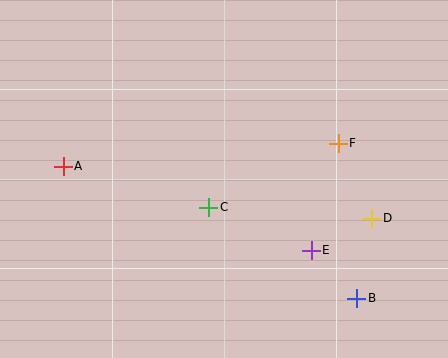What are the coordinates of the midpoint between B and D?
The midpoint between B and D is at (364, 258).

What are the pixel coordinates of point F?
Point F is at (338, 143).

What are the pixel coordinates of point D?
Point D is at (372, 218).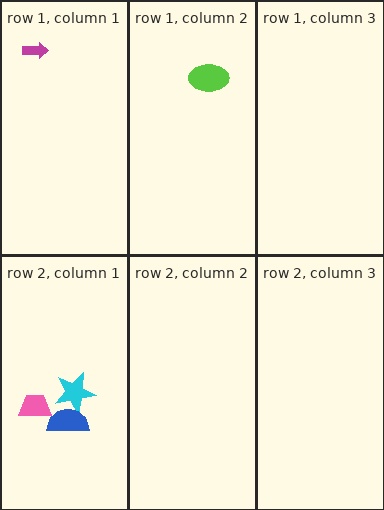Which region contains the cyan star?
The row 2, column 1 region.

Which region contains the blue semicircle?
The row 2, column 1 region.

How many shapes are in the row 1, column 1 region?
1.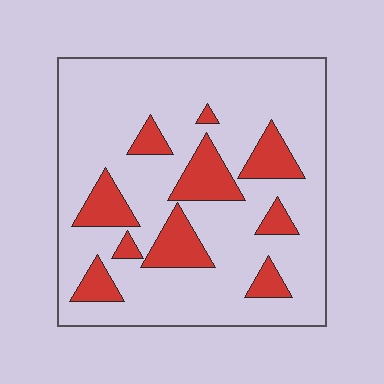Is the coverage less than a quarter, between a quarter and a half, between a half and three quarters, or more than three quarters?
Less than a quarter.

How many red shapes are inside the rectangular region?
10.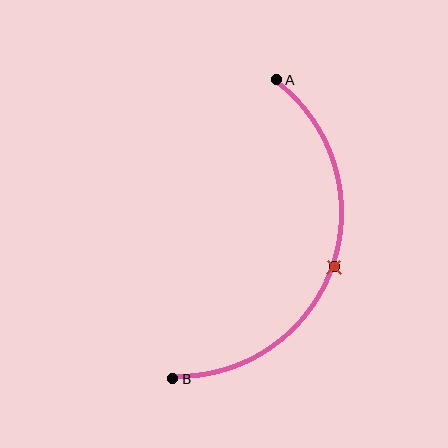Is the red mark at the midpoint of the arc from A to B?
Yes. The red mark lies on the arc at equal arc-length from both A and B — it is the arc midpoint.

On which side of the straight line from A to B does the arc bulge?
The arc bulges to the right of the straight line connecting A and B.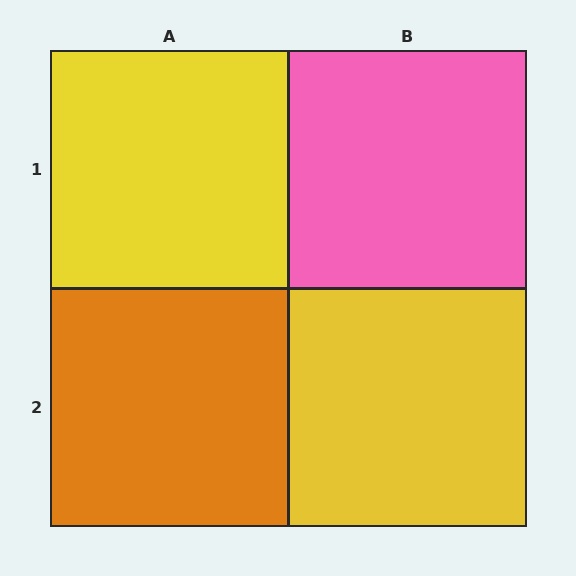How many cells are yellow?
2 cells are yellow.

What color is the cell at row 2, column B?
Yellow.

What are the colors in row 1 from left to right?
Yellow, pink.